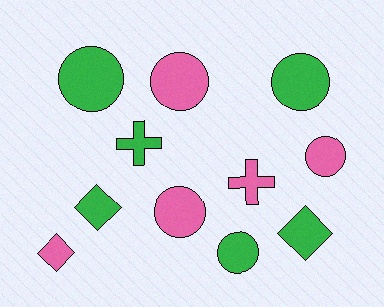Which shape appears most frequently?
Circle, with 6 objects.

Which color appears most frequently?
Green, with 6 objects.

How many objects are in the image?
There are 11 objects.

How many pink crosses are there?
There is 1 pink cross.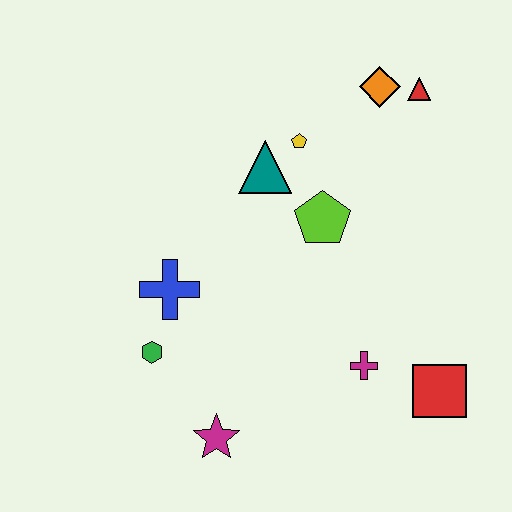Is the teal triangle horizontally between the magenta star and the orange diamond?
Yes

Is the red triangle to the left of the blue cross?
No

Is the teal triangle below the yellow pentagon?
Yes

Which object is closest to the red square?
The magenta cross is closest to the red square.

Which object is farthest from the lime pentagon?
The magenta star is farthest from the lime pentagon.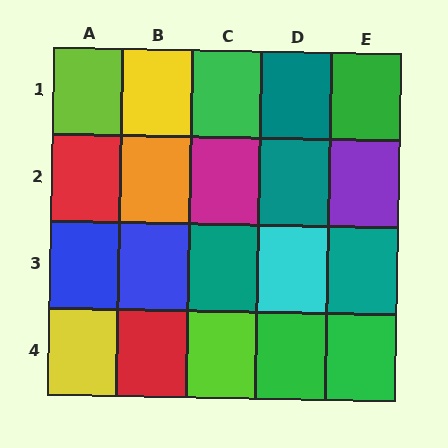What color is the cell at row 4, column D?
Green.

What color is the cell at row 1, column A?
Lime.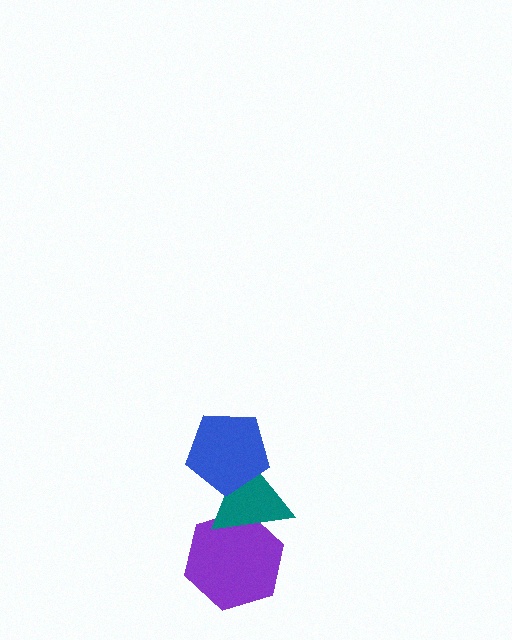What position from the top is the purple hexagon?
The purple hexagon is 3rd from the top.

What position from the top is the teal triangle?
The teal triangle is 2nd from the top.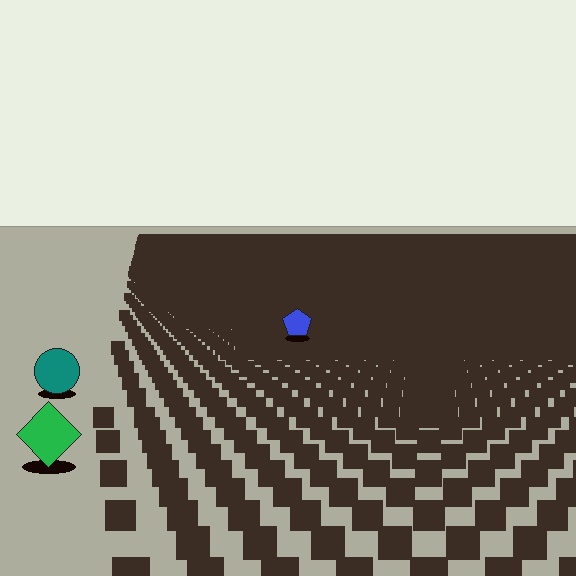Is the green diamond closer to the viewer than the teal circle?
Yes. The green diamond is closer — you can tell from the texture gradient: the ground texture is coarser near it.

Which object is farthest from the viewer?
The blue pentagon is farthest from the viewer. It appears smaller and the ground texture around it is denser.